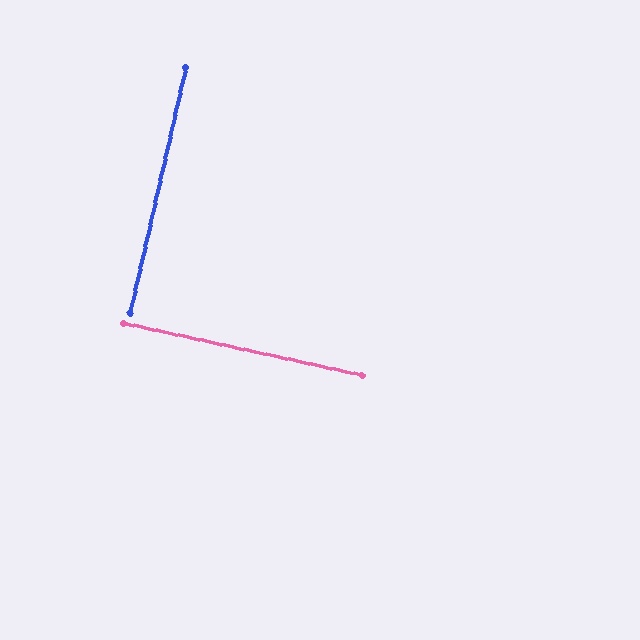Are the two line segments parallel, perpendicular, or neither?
Perpendicular — they meet at approximately 90°.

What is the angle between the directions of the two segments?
Approximately 90 degrees.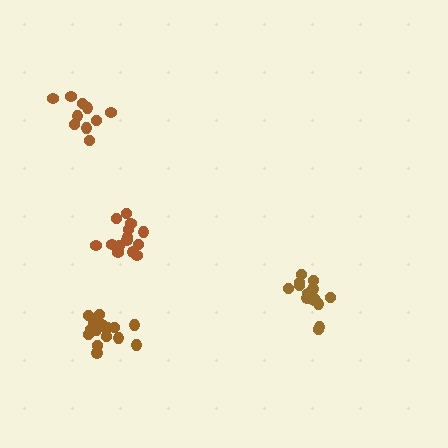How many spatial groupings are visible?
There are 4 spatial groupings.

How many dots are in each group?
Group 1: 14 dots, Group 2: 15 dots, Group 3: 10 dots, Group 4: 16 dots (55 total).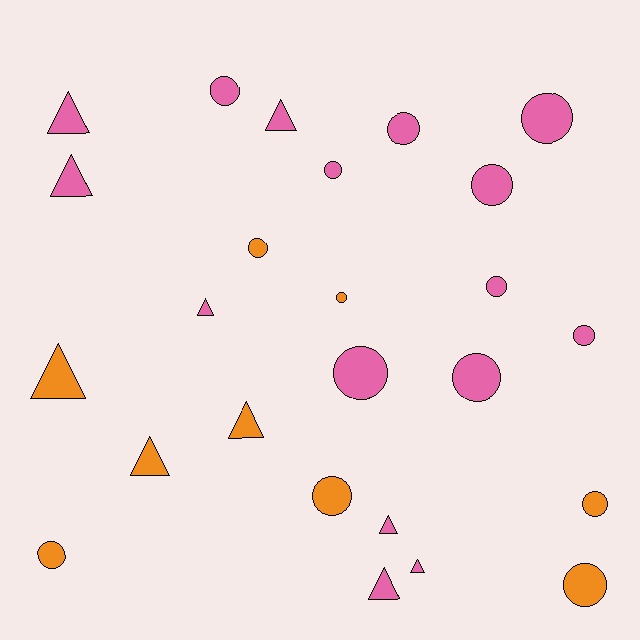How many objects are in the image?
There are 25 objects.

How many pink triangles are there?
There are 7 pink triangles.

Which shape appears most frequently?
Circle, with 15 objects.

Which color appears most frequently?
Pink, with 16 objects.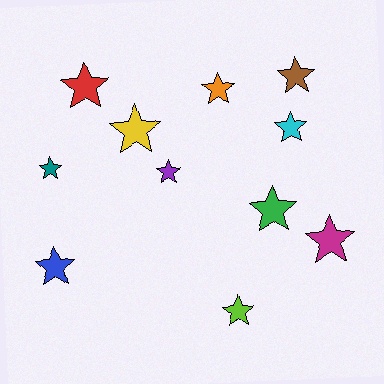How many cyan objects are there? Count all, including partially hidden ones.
There is 1 cyan object.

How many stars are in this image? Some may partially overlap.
There are 11 stars.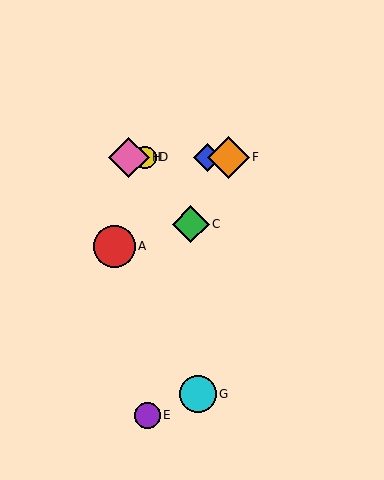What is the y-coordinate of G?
Object G is at y≈394.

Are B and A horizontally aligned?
No, B is at y≈157 and A is at y≈246.